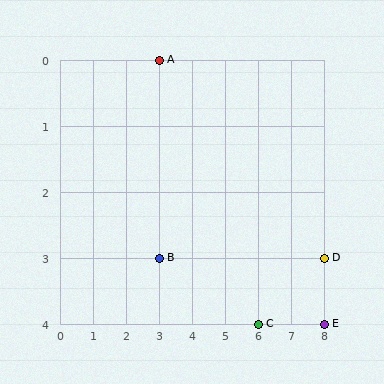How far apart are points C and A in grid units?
Points C and A are 3 columns and 4 rows apart (about 5.0 grid units diagonally).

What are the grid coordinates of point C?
Point C is at grid coordinates (6, 4).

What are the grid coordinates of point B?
Point B is at grid coordinates (3, 3).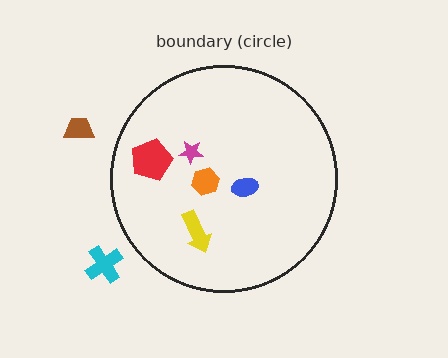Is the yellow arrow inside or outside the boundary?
Inside.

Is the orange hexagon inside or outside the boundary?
Inside.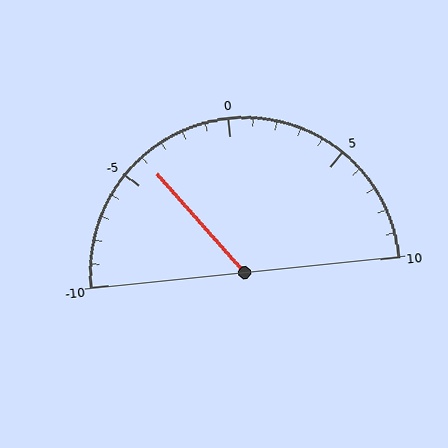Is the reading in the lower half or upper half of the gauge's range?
The reading is in the lower half of the range (-10 to 10).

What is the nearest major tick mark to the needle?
The nearest major tick mark is -5.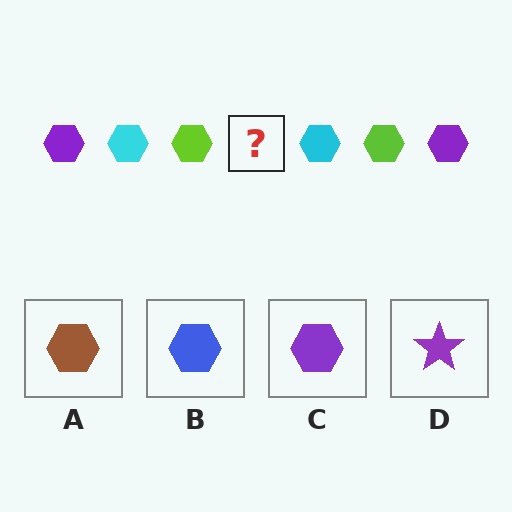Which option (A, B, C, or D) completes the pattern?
C.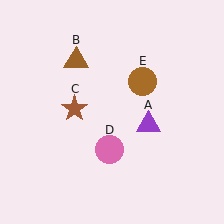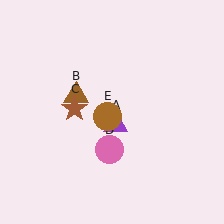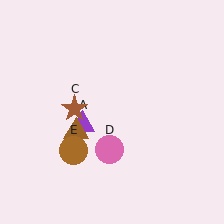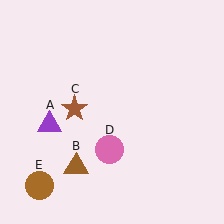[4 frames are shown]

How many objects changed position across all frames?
3 objects changed position: purple triangle (object A), brown triangle (object B), brown circle (object E).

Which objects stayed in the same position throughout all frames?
Brown star (object C) and pink circle (object D) remained stationary.